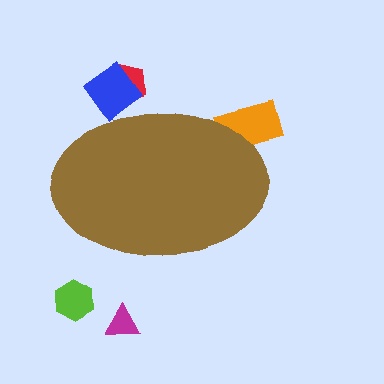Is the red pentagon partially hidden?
Yes, the red pentagon is partially hidden behind the brown ellipse.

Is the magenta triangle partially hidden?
No, the magenta triangle is fully visible.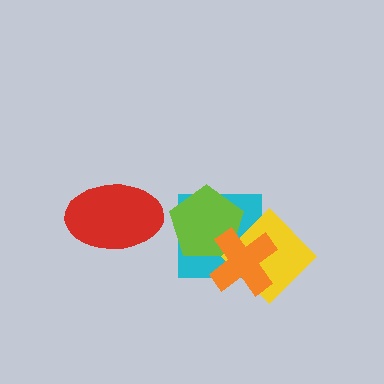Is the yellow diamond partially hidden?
Yes, it is partially covered by another shape.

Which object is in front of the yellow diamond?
The orange cross is in front of the yellow diamond.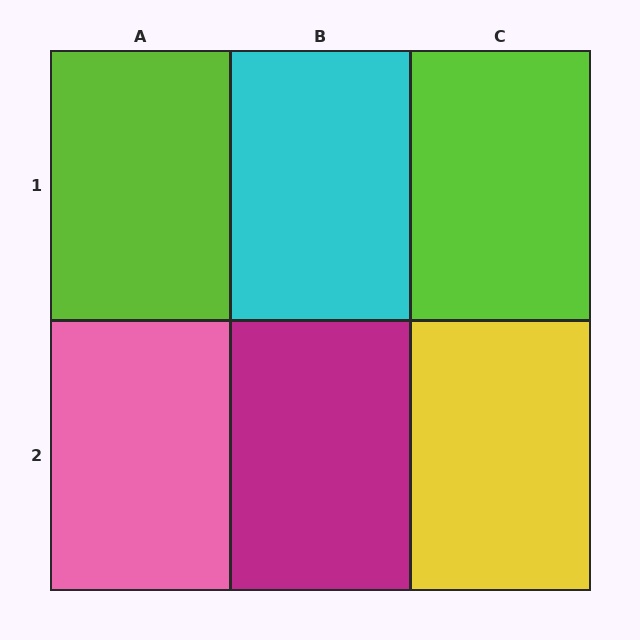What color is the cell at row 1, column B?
Cyan.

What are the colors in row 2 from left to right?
Pink, magenta, yellow.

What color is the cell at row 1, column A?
Lime.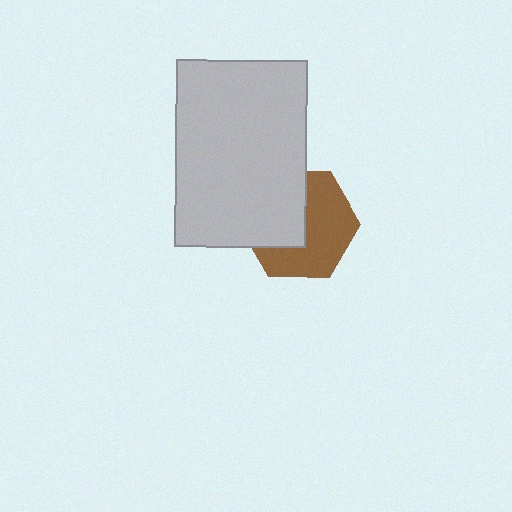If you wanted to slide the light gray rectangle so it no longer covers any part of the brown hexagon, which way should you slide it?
Slide it toward the upper-left — that is the most direct way to separate the two shapes.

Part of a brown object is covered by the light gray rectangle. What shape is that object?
It is a hexagon.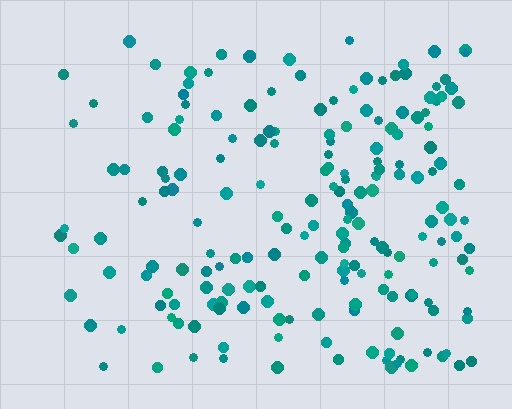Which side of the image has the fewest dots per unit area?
The left.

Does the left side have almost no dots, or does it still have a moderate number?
Still a moderate number, just noticeably fewer than the right.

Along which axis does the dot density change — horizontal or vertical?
Horizontal.